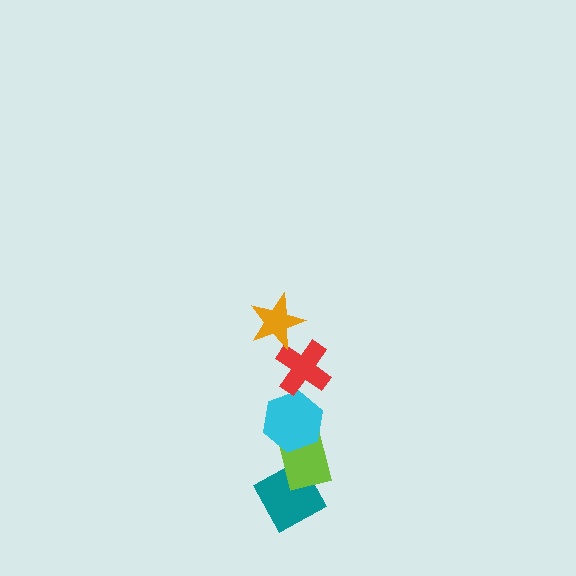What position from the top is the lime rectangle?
The lime rectangle is 4th from the top.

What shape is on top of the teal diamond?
The lime rectangle is on top of the teal diamond.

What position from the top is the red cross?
The red cross is 2nd from the top.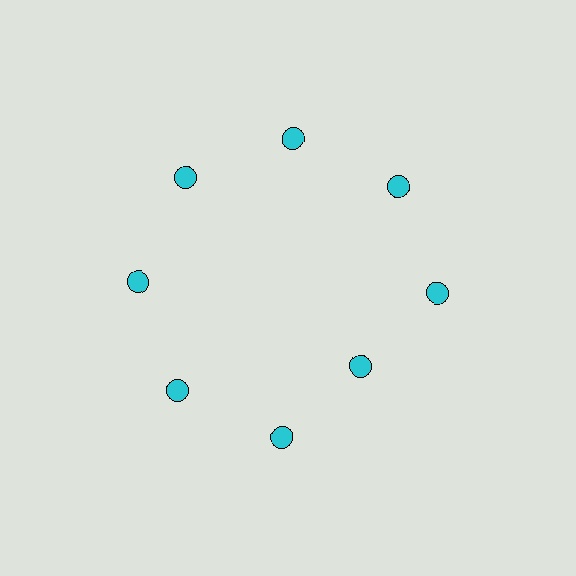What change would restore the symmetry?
The symmetry would be restored by moving it outward, back onto the ring so that all 8 circles sit at equal angles and equal distance from the center.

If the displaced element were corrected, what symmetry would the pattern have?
It would have 8-fold rotational symmetry — the pattern would map onto itself every 45 degrees.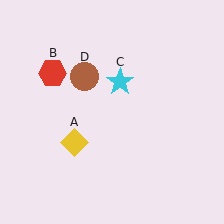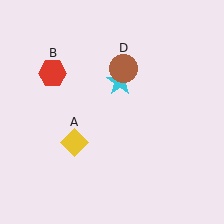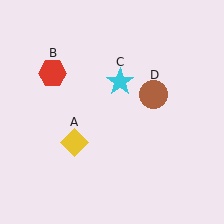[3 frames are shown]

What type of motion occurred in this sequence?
The brown circle (object D) rotated clockwise around the center of the scene.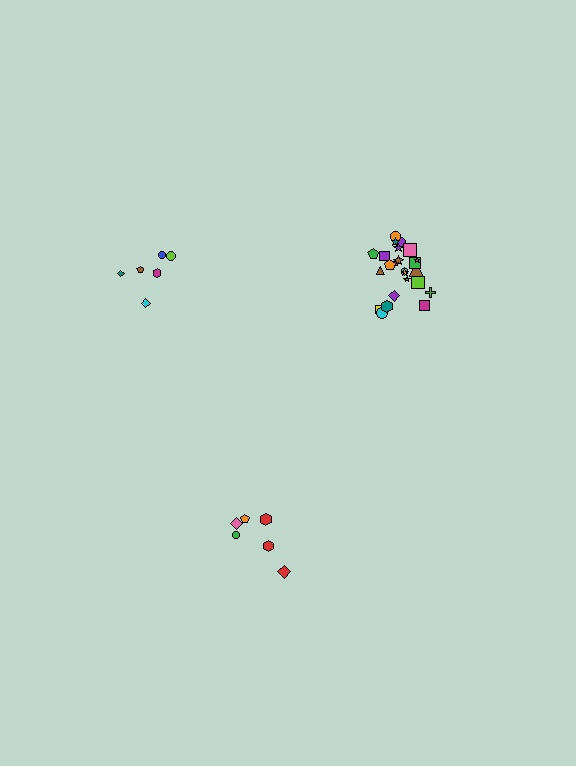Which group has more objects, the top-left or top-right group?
The top-right group.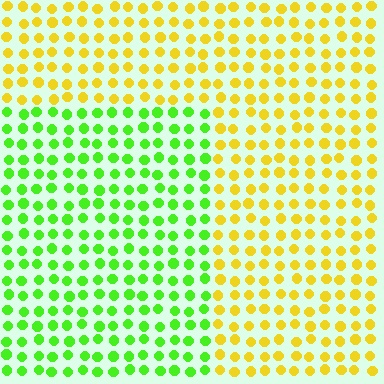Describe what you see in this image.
The image is filled with small yellow elements in a uniform arrangement. A rectangle-shaped region is visible where the elements are tinted to a slightly different hue, forming a subtle color boundary.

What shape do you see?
I see a rectangle.